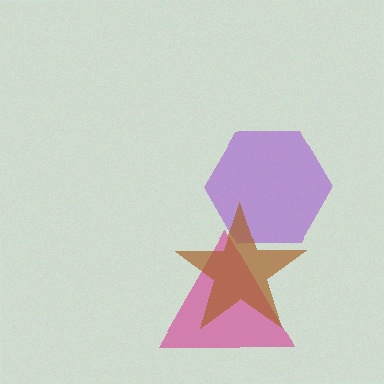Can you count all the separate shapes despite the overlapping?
Yes, there are 3 separate shapes.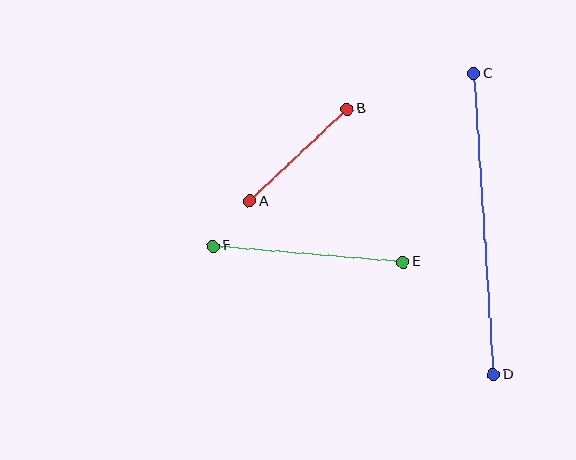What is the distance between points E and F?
The distance is approximately 190 pixels.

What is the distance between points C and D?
The distance is approximately 302 pixels.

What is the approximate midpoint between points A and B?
The midpoint is at approximately (298, 155) pixels.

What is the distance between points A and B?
The distance is approximately 134 pixels.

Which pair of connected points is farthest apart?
Points C and D are farthest apart.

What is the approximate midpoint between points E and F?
The midpoint is at approximately (308, 254) pixels.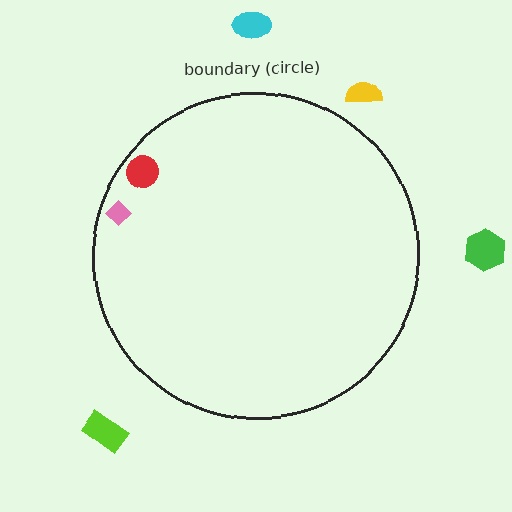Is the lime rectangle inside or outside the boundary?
Outside.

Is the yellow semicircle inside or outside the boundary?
Outside.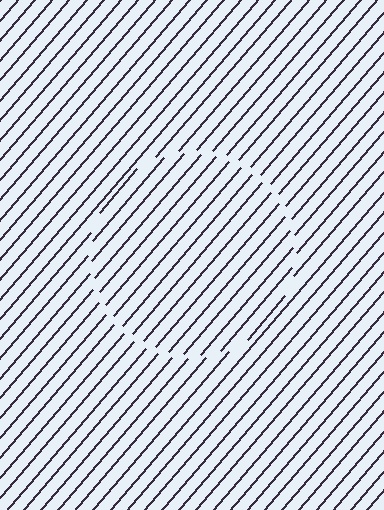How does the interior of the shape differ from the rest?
The interior of the shape contains the same grating, shifted by half a period — the contour is defined by the phase discontinuity where line-ends from the inner and outer gratings abut.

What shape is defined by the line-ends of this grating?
An illusory circle. The interior of the shape contains the same grating, shifted by half a period — the contour is defined by the phase discontinuity where line-ends from the inner and outer gratings abut.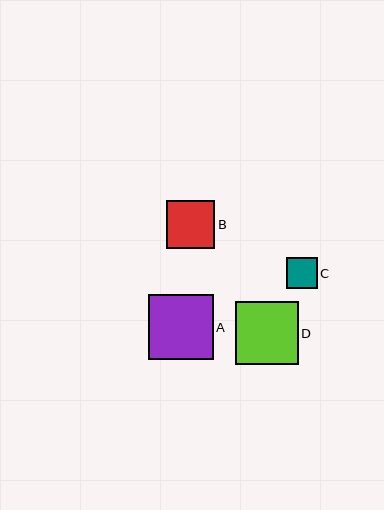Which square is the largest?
Square A is the largest with a size of approximately 65 pixels.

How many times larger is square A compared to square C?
Square A is approximately 2.1 times the size of square C.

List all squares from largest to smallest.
From largest to smallest: A, D, B, C.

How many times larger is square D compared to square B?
Square D is approximately 1.3 times the size of square B.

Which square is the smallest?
Square C is the smallest with a size of approximately 31 pixels.